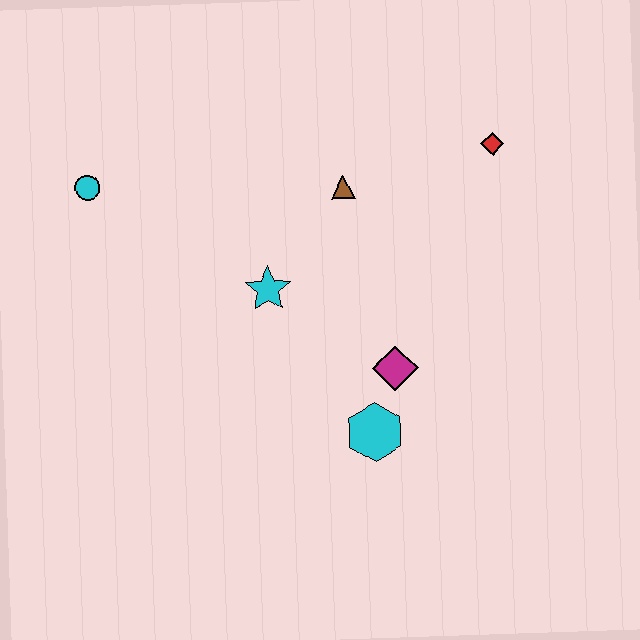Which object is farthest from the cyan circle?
The red diamond is farthest from the cyan circle.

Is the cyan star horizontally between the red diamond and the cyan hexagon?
No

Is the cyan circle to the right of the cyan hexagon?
No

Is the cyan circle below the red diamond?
Yes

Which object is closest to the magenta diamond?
The cyan hexagon is closest to the magenta diamond.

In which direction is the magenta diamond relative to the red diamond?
The magenta diamond is below the red diamond.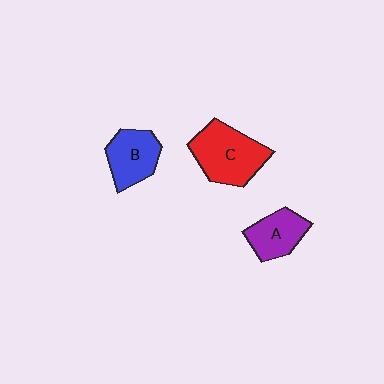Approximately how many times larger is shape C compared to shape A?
Approximately 1.5 times.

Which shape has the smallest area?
Shape A (purple).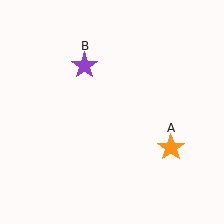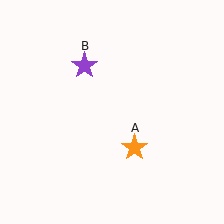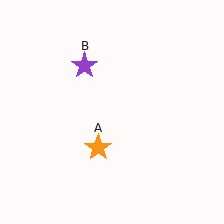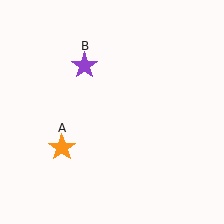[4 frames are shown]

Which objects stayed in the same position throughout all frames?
Purple star (object B) remained stationary.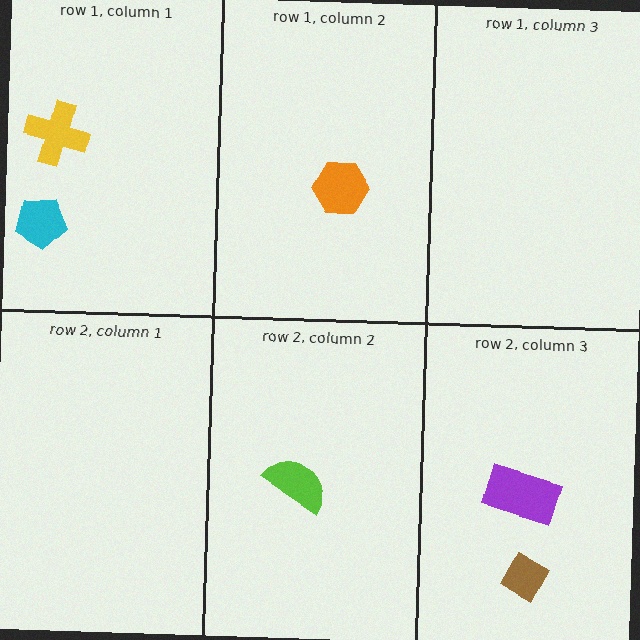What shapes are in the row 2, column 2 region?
The lime semicircle.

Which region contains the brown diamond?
The row 2, column 3 region.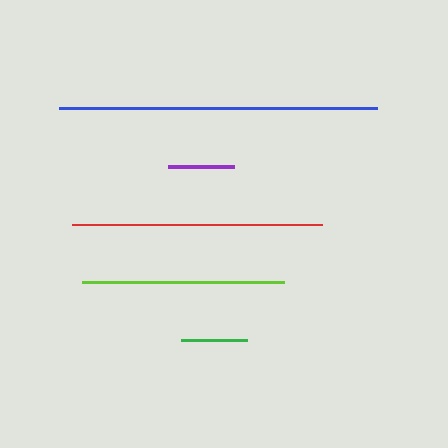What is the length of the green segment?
The green segment is approximately 67 pixels long.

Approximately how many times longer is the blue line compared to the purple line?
The blue line is approximately 4.9 times the length of the purple line.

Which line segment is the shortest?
The purple line is the shortest at approximately 65 pixels.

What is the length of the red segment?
The red segment is approximately 250 pixels long.